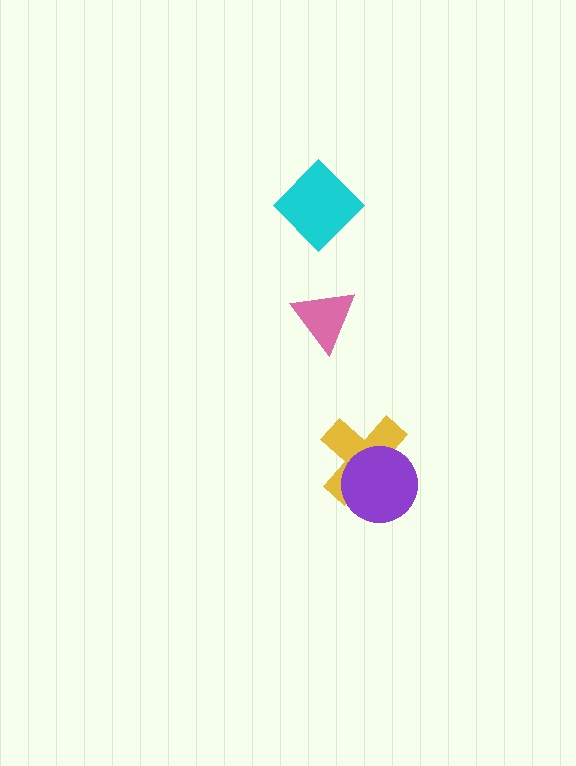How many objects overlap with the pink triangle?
0 objects overlap with the pink triangle.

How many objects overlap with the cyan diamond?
0 objects overlap with the cyan diamond.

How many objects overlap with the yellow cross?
1 object overlaps with the yellow cross.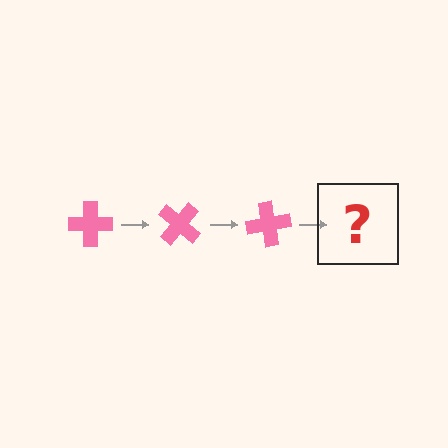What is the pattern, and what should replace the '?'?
The pattern is that the cross rotates 40 degrees each step. The '?' should be a pink cross rotated 120 degrees.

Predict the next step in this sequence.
The next step is a pink cross rotated 120 degrees.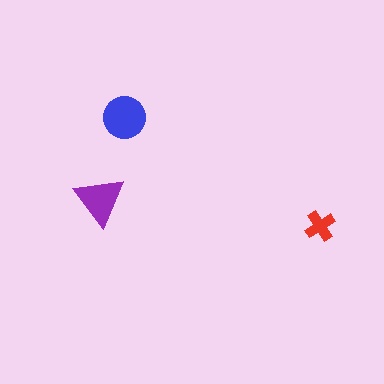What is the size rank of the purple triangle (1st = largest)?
2nd.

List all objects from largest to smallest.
The blue circle, the purple triangle, the red cross.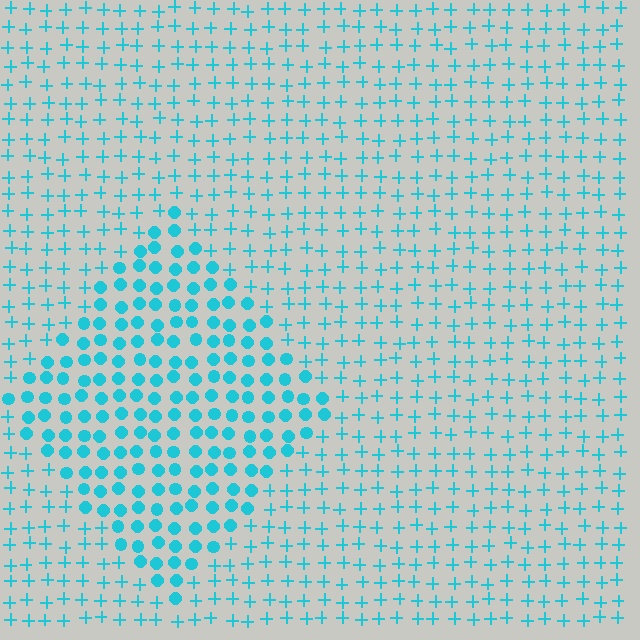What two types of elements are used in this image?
The image uses circles inside the diamond region and plus signs outside it.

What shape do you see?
I see a diamond.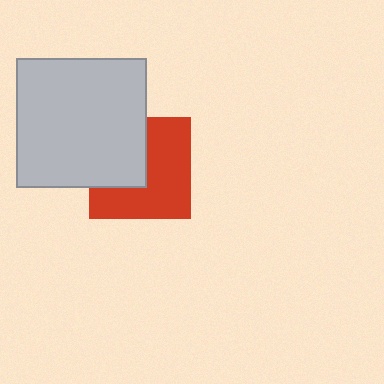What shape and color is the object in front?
The object in front is a light gray square.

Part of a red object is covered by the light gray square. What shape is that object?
It is a square.